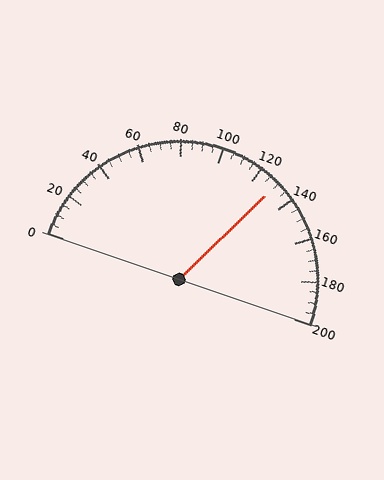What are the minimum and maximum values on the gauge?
The gauge ranges from 0 to 200.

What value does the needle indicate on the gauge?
The needle indicates approximately 130.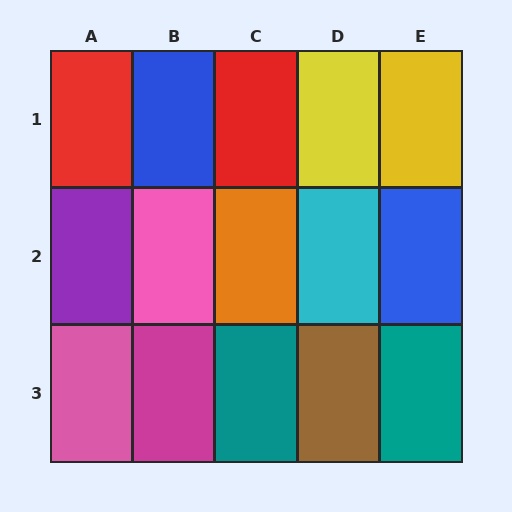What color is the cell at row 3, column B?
Magenta.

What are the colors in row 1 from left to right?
Red, blue, red, yellow, yellow.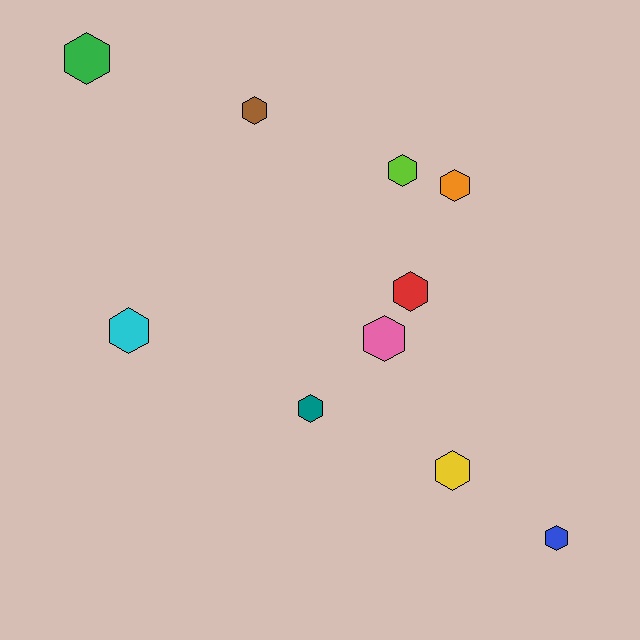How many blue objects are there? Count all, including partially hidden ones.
There is 1 blue object.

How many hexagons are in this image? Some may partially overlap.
There are 10 hexagons.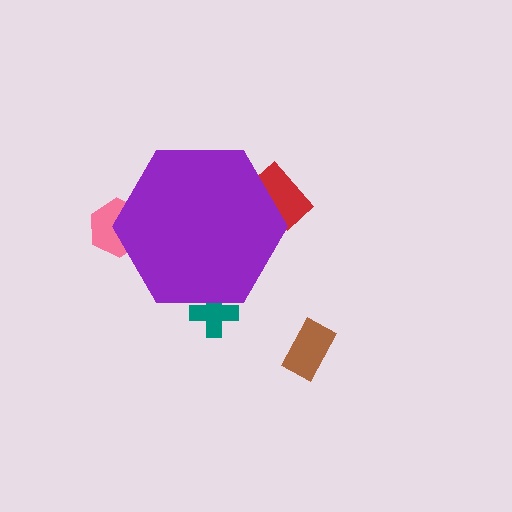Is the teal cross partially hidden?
Yes, the teal cross is partially hidden behind the purple hexagon.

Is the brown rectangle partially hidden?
No, the brown rectangle is fully visible.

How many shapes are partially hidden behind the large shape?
3 shapes are partially hidden.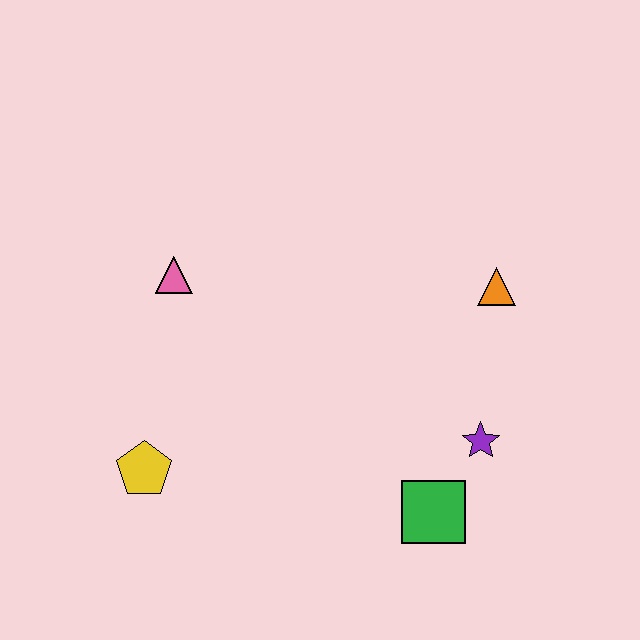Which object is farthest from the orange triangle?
The yellow pentagon is farthest from the orange triangle.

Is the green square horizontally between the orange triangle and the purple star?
No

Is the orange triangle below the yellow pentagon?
No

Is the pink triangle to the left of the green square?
Yes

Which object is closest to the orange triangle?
The purple star is closest to the orange triangle.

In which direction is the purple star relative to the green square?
The purple star is above the green square.